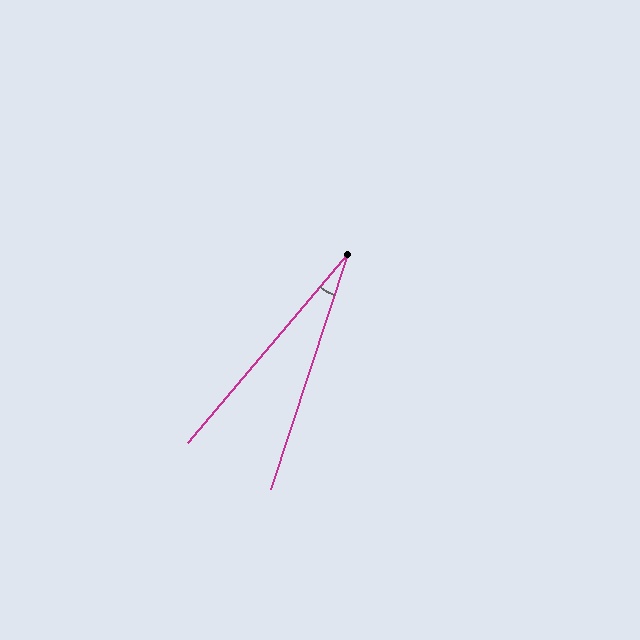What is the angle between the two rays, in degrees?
Approximately 22 degrees.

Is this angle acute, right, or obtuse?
It is acute.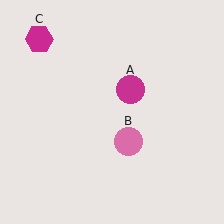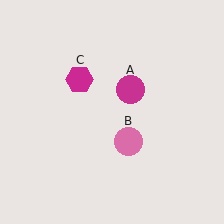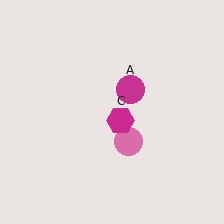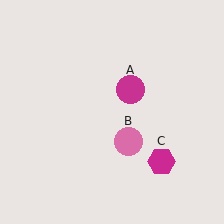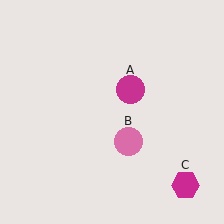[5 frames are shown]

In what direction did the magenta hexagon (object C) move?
The magenta hexagon (object C) moved down and to the right.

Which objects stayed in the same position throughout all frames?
Magenta circle (object A) and pink circle (object B) remained stationary.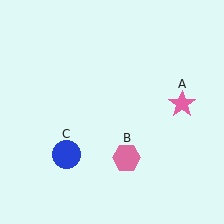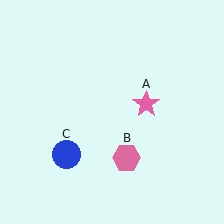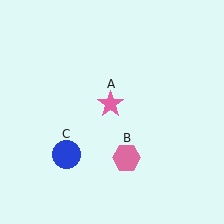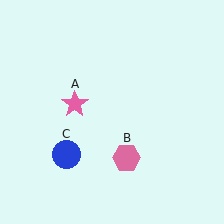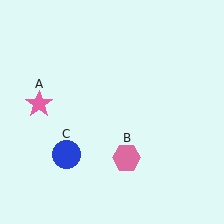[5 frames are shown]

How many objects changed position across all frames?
1 object changed position: pink star (object A).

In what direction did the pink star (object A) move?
The pink star (object A) moved left.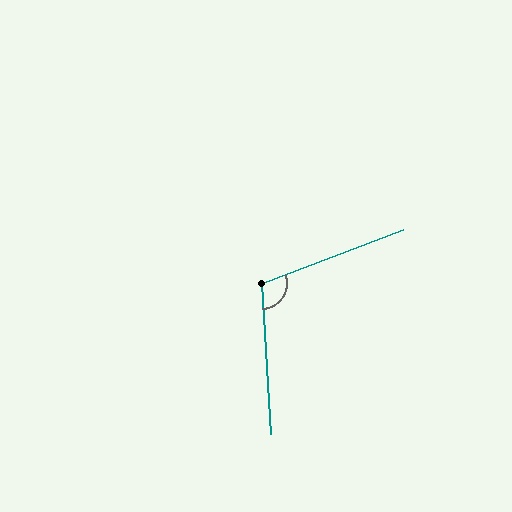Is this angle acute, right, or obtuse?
It is obtuse.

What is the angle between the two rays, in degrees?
Approximately 107 degrees.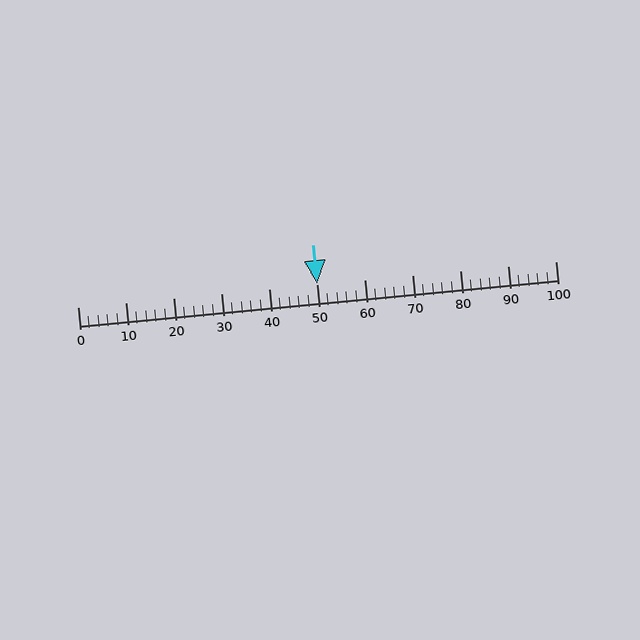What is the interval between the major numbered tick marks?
The major tick marks are spaced 10 units apart.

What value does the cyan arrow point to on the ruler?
The cyan arrow points to approximately 50.